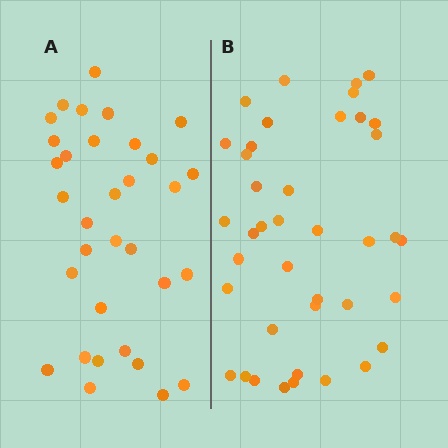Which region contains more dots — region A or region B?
Region B (the right region) has more dots.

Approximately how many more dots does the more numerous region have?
Region B has roughly 8 or so more dots than region A.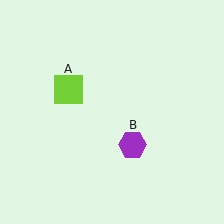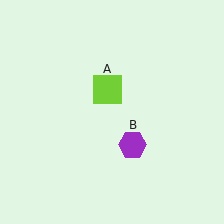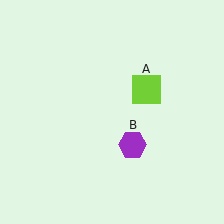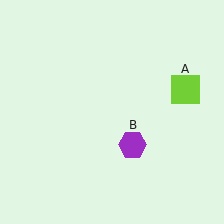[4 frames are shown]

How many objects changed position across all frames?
1 object changed position: lime square (object A).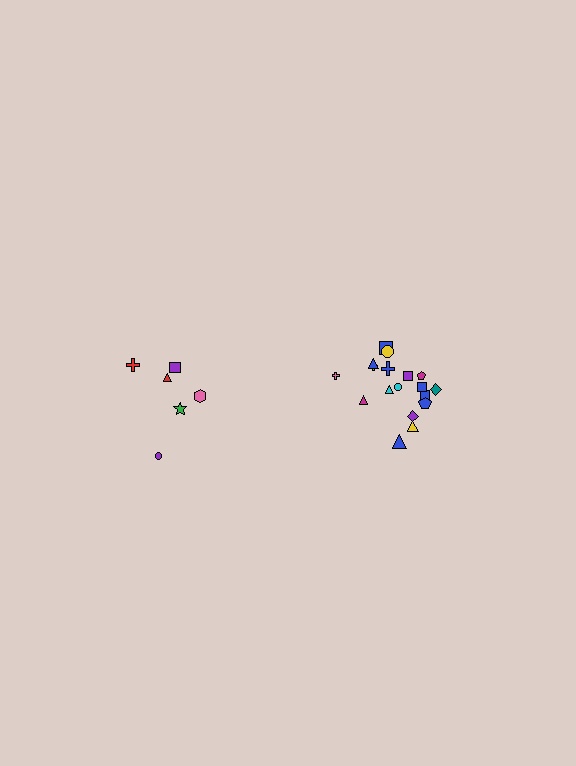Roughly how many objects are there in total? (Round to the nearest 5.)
Roughly 25 objects in total.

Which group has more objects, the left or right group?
The right group.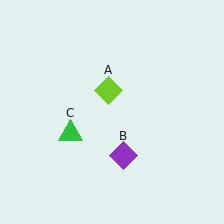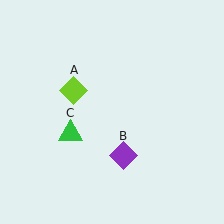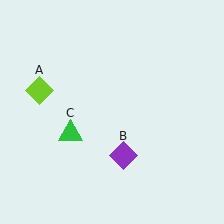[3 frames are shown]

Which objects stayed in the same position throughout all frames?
Purple diamond (object B) and green triangle (object C) remained stationary.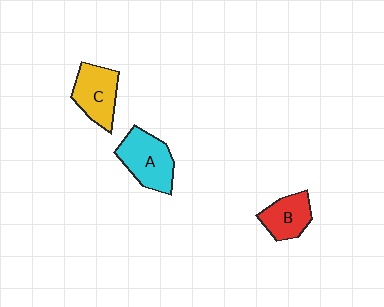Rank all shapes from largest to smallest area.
From largest to smallest: A (cyan), C (yellow), B (red).